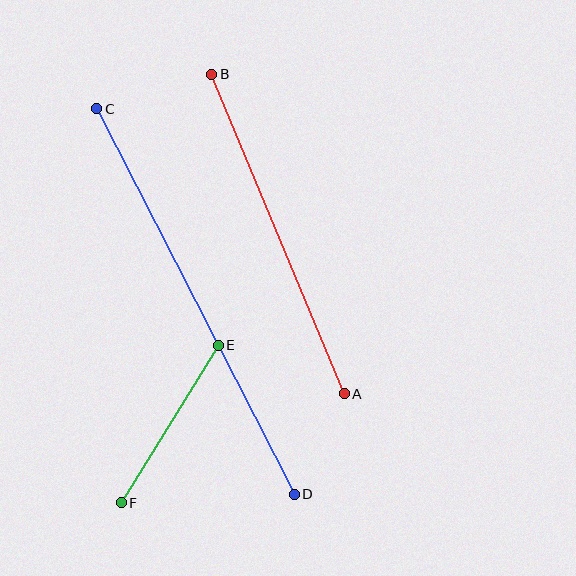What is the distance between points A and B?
The distance is approximately 346 pixels.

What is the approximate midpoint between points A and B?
The midpoint is at approximately (278, 234) pixels.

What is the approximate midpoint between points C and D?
The midpoint is at approximately (195, 302) pixels.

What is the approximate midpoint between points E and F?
The midpoint is at approximately (170, 424) pixels.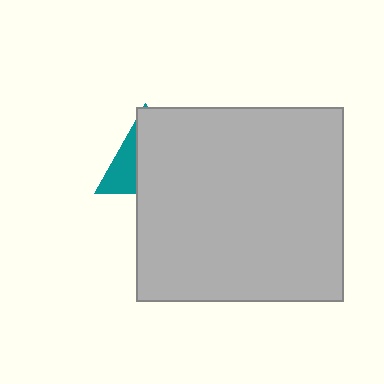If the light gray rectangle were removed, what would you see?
You would see the complete teal triangle.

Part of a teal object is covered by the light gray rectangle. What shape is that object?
It is a triangle.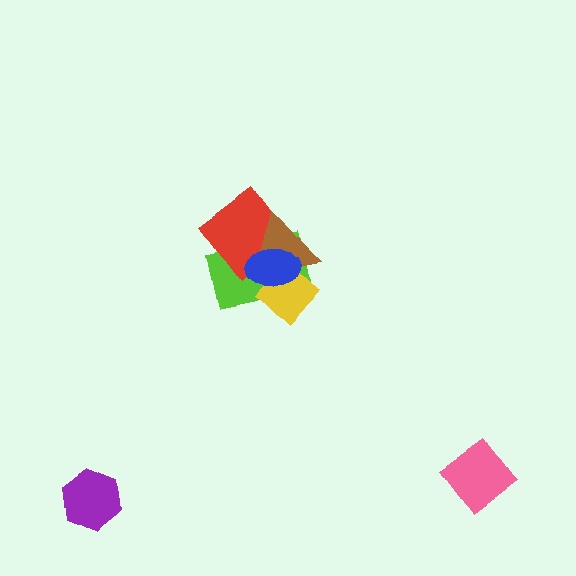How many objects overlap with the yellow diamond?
3 objects overlap with the yellow diamond.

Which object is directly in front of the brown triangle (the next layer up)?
The yellow diamond is directly in front of the brown triangle.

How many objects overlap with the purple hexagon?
0 objects overlap with the purple hexagon.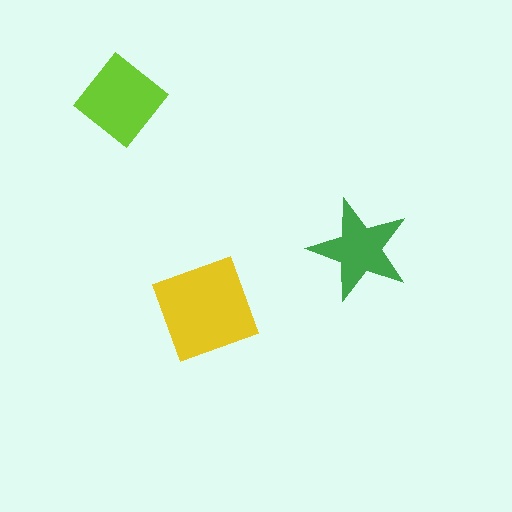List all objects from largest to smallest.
The yellow diamond, the lime diamond, the green star.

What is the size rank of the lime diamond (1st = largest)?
2nd.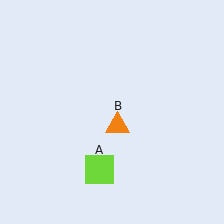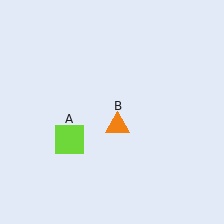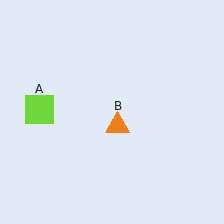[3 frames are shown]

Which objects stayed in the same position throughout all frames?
Orange triangle (object B) remained stationary.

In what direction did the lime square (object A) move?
The lime square (object A) moved up and to the left.